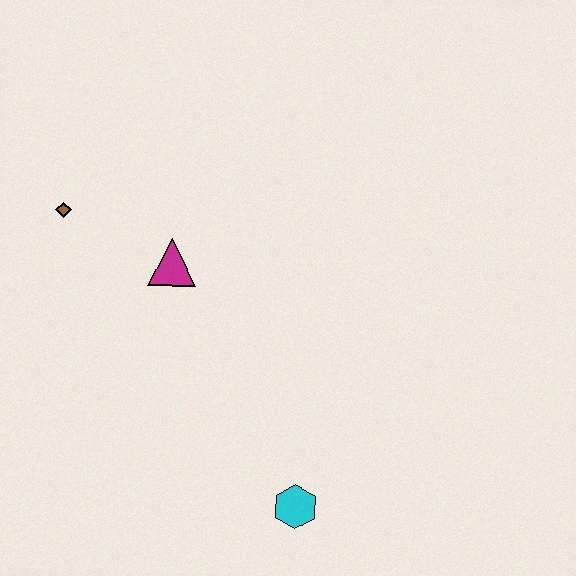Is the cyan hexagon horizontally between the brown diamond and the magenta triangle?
No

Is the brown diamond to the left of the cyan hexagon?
Yes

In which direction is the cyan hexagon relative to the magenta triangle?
The cyan hexagon is below the magenta triangle.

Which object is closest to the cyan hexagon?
The magenta triangle is closest to the cyan hexagon.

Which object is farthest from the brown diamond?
The cyan hexagon is farthest from the brown diamond.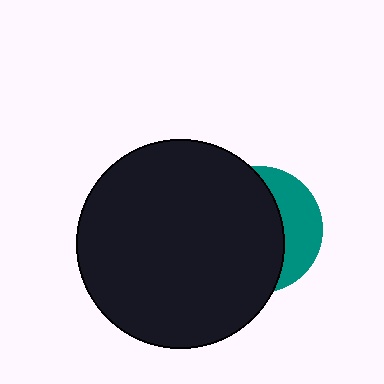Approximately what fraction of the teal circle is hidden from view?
Roughly 68% of the teal circle is hidden behind the black circle.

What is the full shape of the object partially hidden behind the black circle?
The partially hidden object is a teal circle.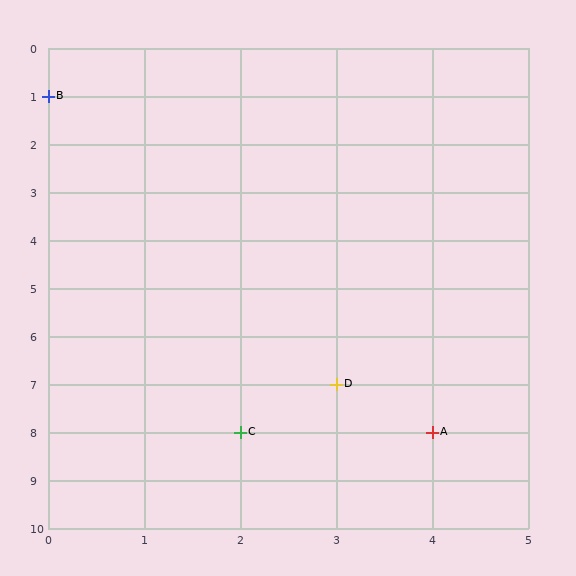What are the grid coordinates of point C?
Point C is at grid coordinates (2, 8).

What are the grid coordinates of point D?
Point D is at grid coordinates (3, 7).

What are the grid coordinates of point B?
Point B is at grid coordinates (0, 1).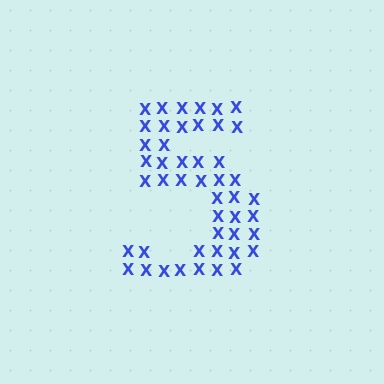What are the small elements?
The small elements are letter X's.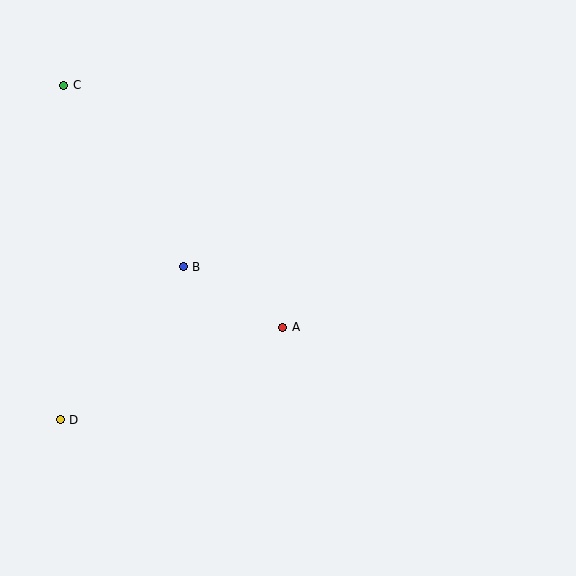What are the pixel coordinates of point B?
Point B is at (183, 267).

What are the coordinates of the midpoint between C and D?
The midpoint between C and D is at (62, 252).